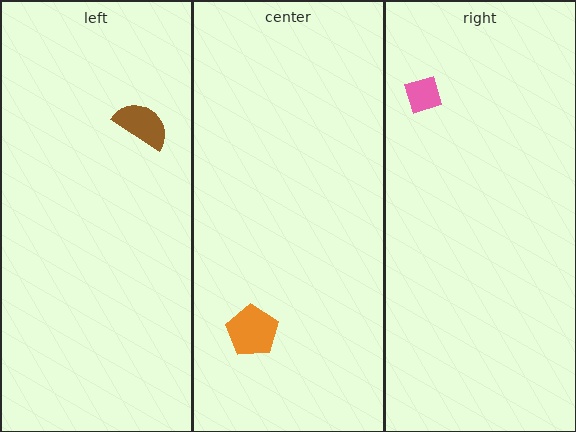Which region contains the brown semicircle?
The left region.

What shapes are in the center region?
The orange pentagon.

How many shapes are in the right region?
1.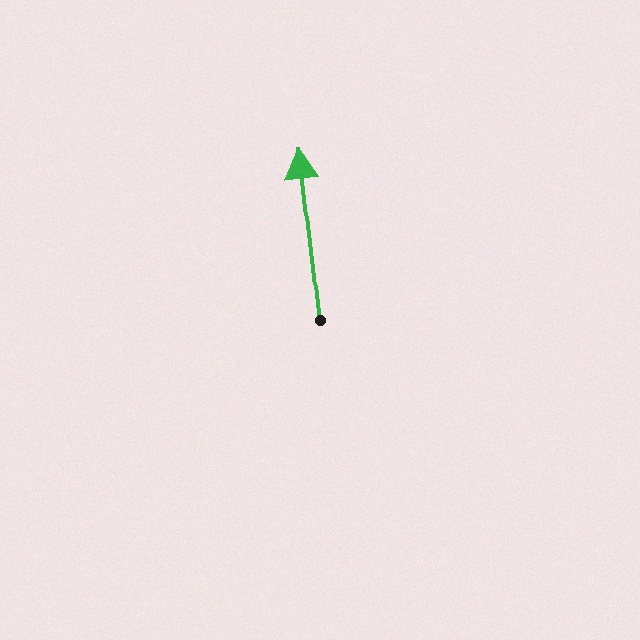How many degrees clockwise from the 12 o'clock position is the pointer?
Approximately 353 degrees.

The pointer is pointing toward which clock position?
Roughly 12 o'clock.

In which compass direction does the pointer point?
North.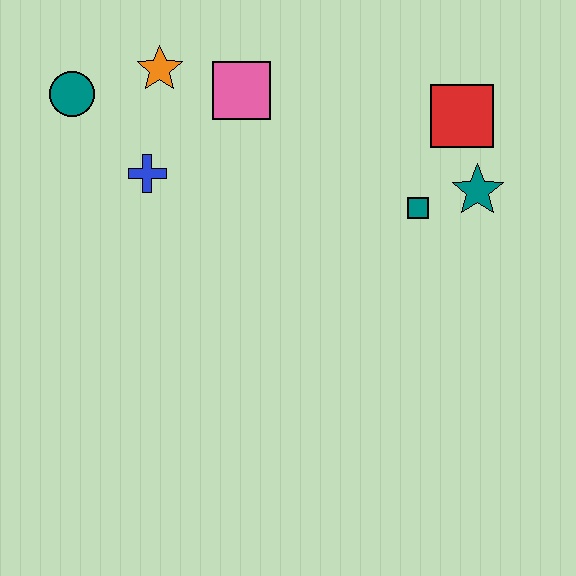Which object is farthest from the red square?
The teal circle is farthest from the red square.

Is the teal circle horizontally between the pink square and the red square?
No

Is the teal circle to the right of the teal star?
No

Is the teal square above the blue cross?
No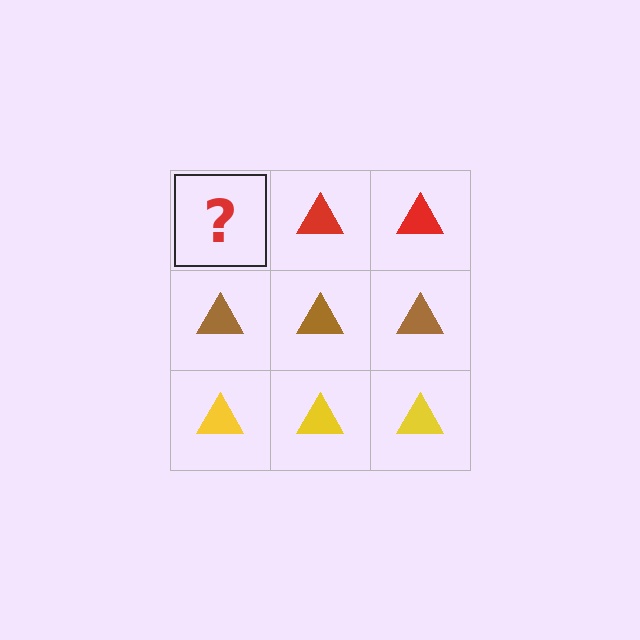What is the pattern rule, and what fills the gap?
The rule is that each row has a consistent color. The gap should be filled with a red triangle.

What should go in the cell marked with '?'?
The missing cell should contain a red triangle.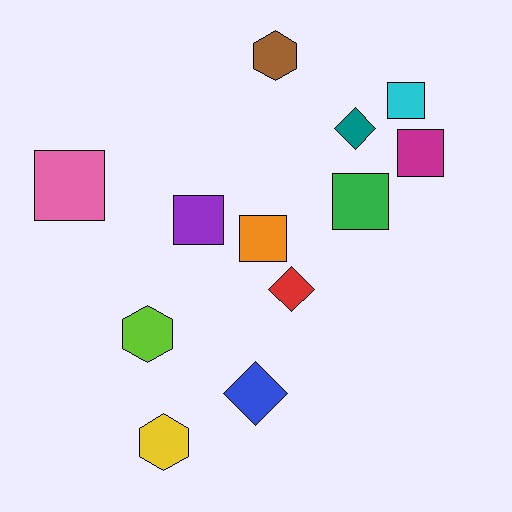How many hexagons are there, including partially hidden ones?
There are 3 hexagons.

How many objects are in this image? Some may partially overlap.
There are 12 objects.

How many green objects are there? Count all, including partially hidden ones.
There is 1 green object.